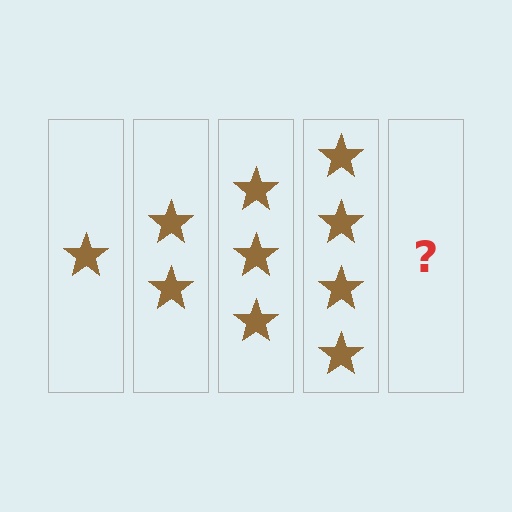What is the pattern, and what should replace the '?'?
The pattern is that each step adds one more star. The '?' should be 5 stars.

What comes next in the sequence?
The next element should be 5 stars.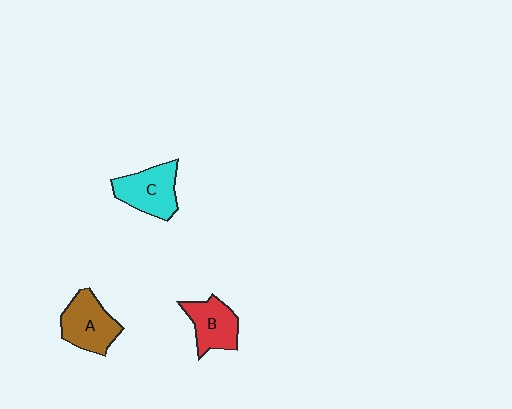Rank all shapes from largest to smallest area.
From largest to smallest: C (cyan), A (brown), B (red).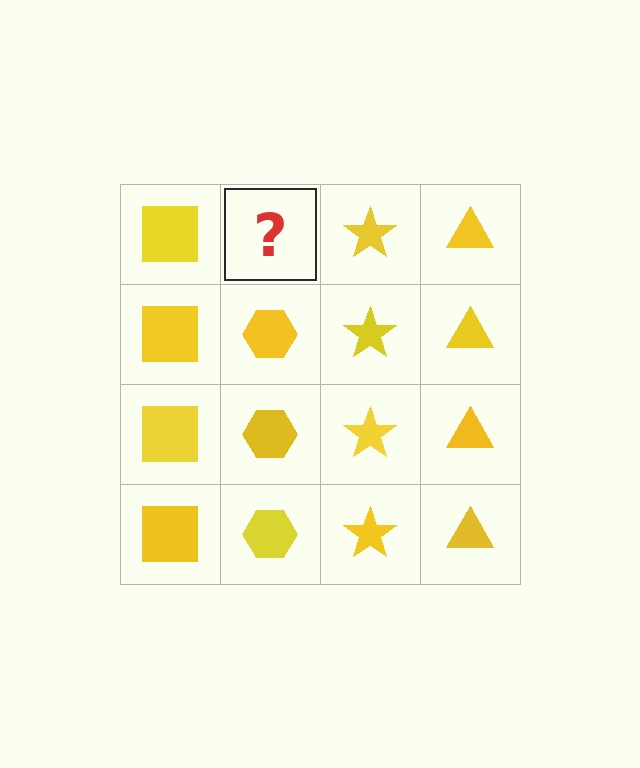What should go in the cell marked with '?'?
The missing cell should contain a yellow hexagon.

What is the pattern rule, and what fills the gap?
The rule is that each column has a consistent shape. The gap should be filled with a yellow hexagon.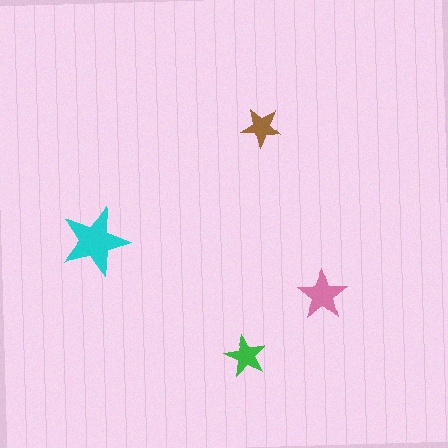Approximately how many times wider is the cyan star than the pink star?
About 1.5 times wider.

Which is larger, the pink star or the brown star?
The pink one.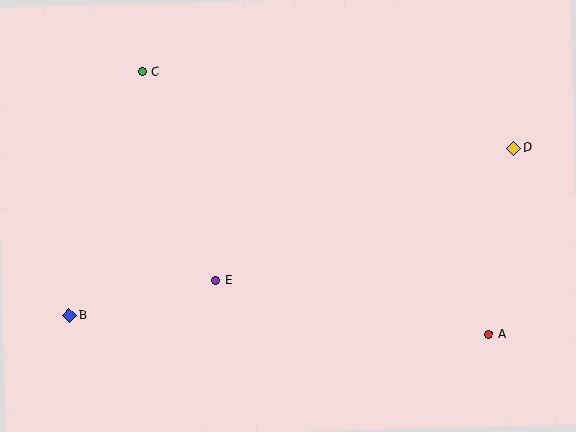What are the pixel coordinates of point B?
Point B is at (69, 315).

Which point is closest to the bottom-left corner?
Point B is closest to the bottom-left corner.